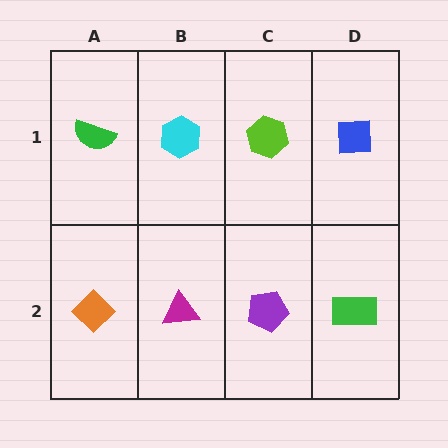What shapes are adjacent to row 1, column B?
A magenta triangle (row 2, column B), a green semicircle (row 1, column A), a lime hexagon (row 1, column C).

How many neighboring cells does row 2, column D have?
2.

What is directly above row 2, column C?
A lime hexagon.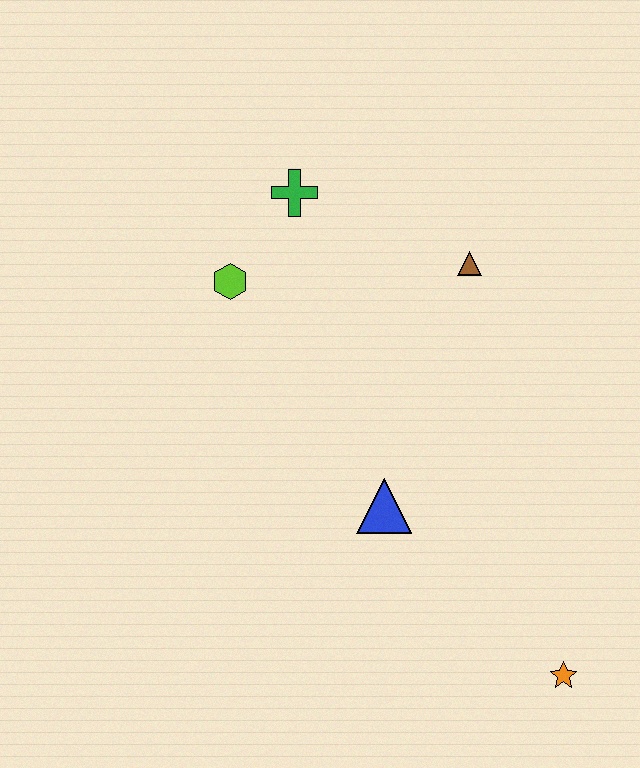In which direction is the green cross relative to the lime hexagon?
The green cross is above the lime hexagon.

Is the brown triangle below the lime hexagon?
No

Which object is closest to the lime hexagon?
The green cross is closest to the lime hexagon.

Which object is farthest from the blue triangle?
The green cross is farthest from the blue triangle.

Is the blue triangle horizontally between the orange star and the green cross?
Yes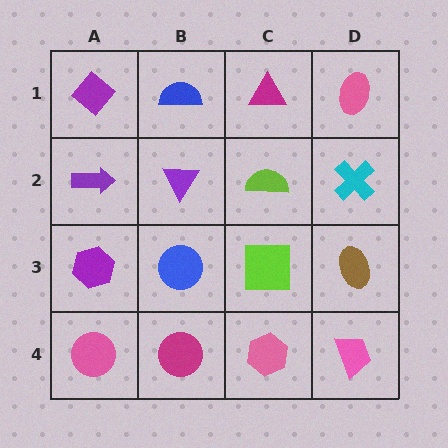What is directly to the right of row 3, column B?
A lime square.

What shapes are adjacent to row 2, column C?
A magenta triangle (row 1, column C), a lime square (row 3, column C), a purple triangle (row 2, column B), a cyan cross (row 2, column D).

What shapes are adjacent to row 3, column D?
A cyan cross (row 2, column D), a pink trapezoid (row 4, column D), a lime square (row 3, column C).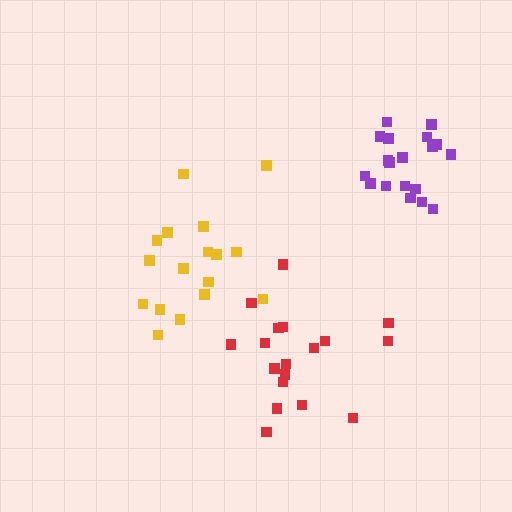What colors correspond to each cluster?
The clusters are colored: yellow, red, purple.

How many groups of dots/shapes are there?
There are 3 groups.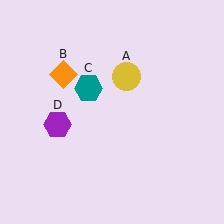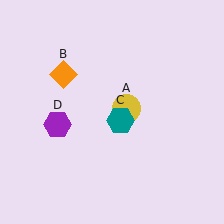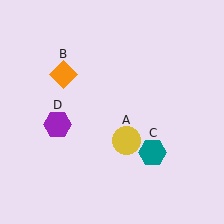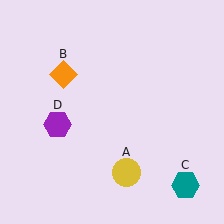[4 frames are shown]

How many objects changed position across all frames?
2 objects changed position: yellow circle (object A), teal hexagon (object C).